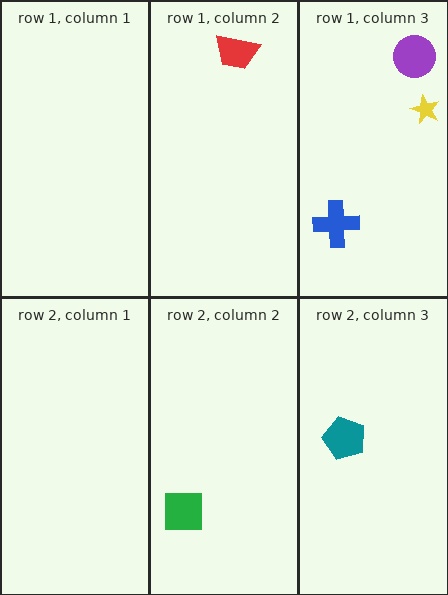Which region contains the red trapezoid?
The row 1, column 2 region.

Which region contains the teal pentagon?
The row 2, column 3 region.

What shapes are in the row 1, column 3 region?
The yellow star, the blue cross, the purple circle.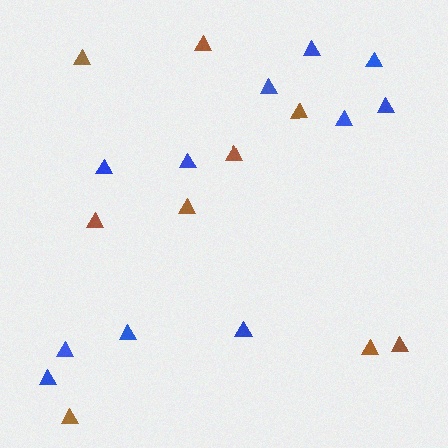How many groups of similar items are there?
There are 2 groups: one group of blue triangles (11) and one group of brown triangles (9).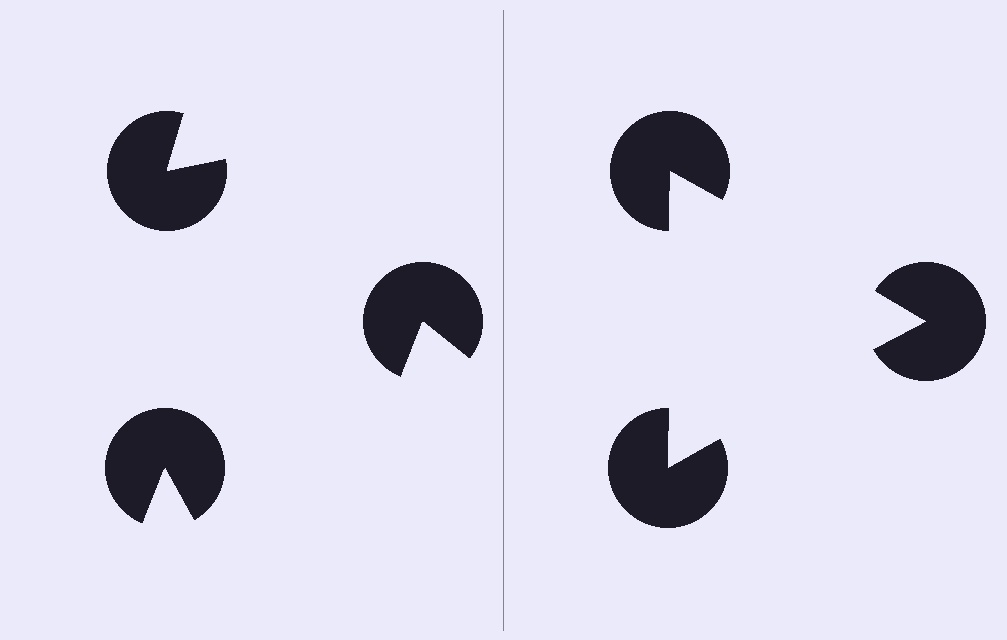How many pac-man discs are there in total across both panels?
6 — 3 on each side.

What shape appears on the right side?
An illusory triangle.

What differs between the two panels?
The pac-man discs are positioned identically on both sides; only the wedge orientations differ. On the right they align to a triangle; on the left they are misaligned.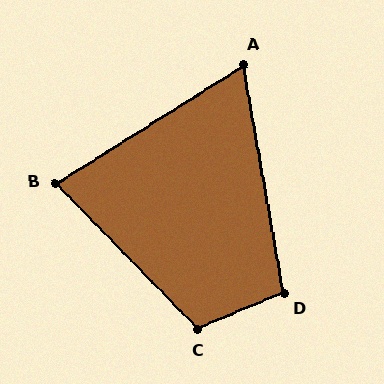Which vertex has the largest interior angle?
C, at approximately 112 degrees.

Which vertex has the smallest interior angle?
A, at approximately 68 degrees.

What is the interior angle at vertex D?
Approximately 102 degrees (obtuse).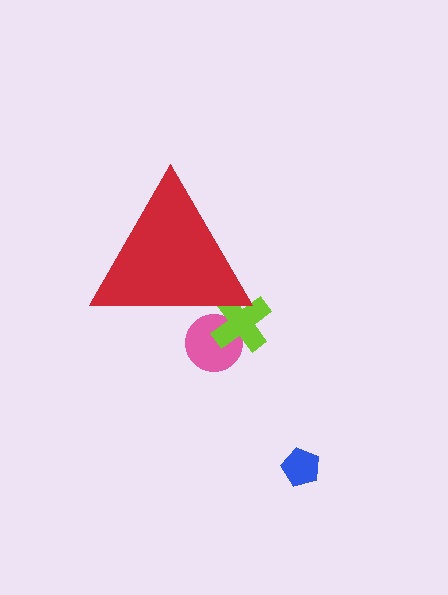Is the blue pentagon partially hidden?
No, the blue pentagon is fully visible.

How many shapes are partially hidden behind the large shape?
2 shapes are partially hidden.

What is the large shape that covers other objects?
A red triangle.